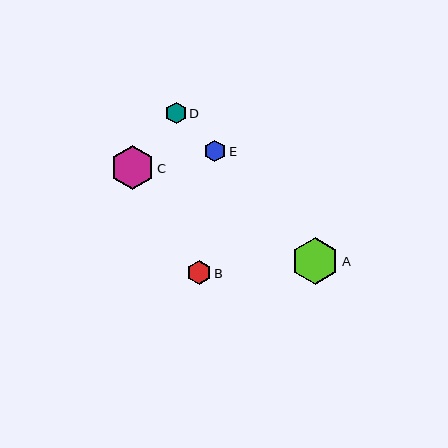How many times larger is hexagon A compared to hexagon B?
Hexagon A is approximately 2.0 times the size of hexagon B.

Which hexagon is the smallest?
Hexagon D is the smallest with a size of approximately 21 pixels.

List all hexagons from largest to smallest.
From largest to smallest: A, C, B, E, D.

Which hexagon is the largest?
Hexagon A is the largest with a size of approximately 48 pixels.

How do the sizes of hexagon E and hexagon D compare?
Hexagon E and hexagon D are approximately the same size.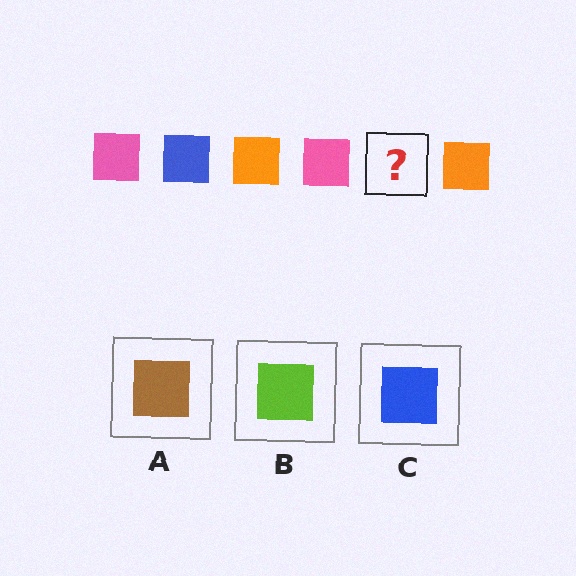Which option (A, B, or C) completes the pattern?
C.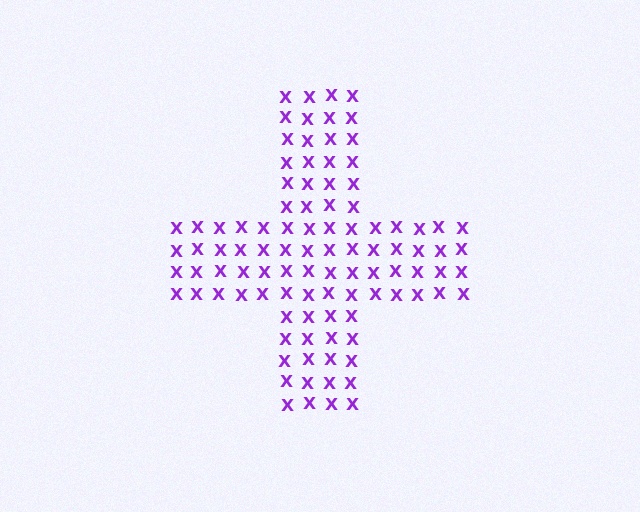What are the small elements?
The small elements are letter X's.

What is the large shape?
The large shape is a cross.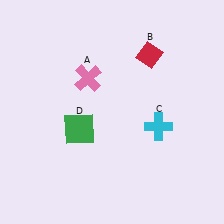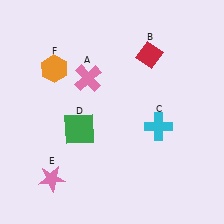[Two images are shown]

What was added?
A pink star (E), an orange hexagon (F) were added in Image 2.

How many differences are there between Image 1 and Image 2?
There are 2 differences between the two images.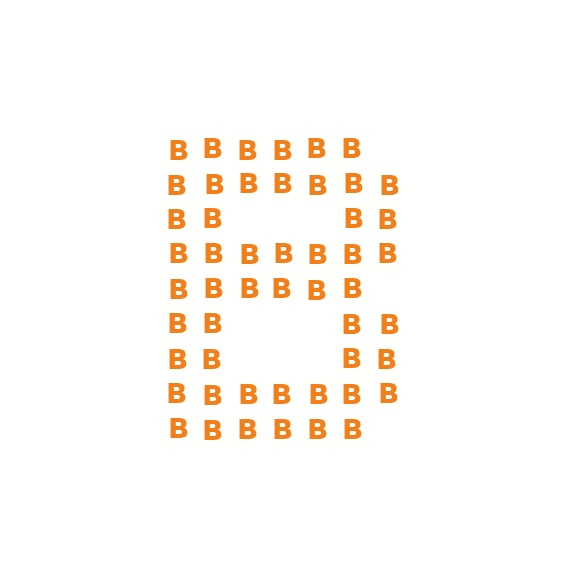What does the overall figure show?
The overall figure shows the letter B.